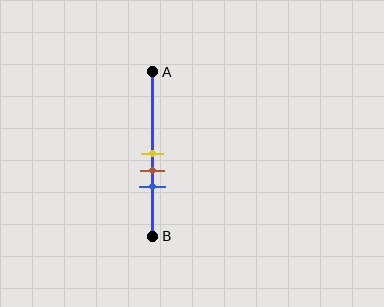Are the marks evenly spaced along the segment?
Yes, the marks are approximately evenly spaced.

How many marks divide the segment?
There are 3 marks dividing the segment.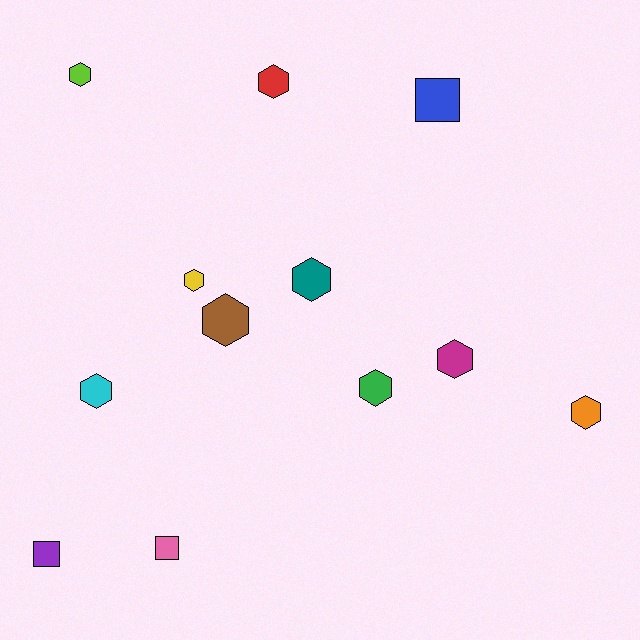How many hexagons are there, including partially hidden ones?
There are 9 hexagons.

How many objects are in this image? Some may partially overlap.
There are 12 objects.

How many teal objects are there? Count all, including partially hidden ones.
There is 1 teal object.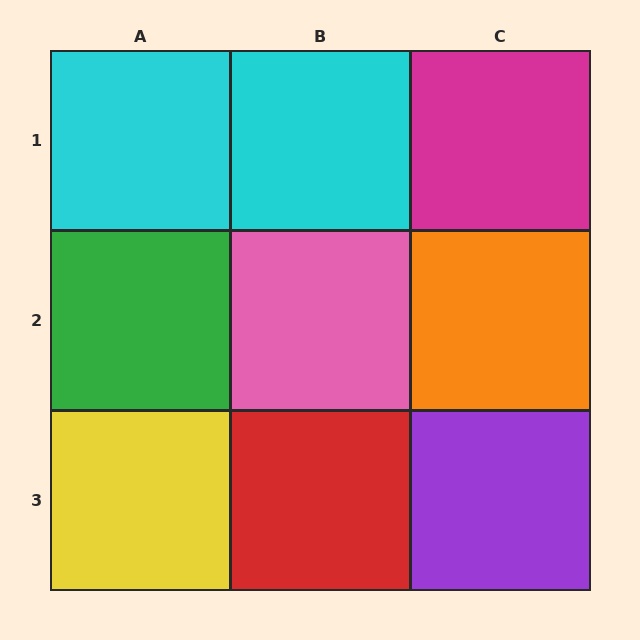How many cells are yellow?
1 cell is yellow.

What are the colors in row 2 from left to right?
Green, pink, orange.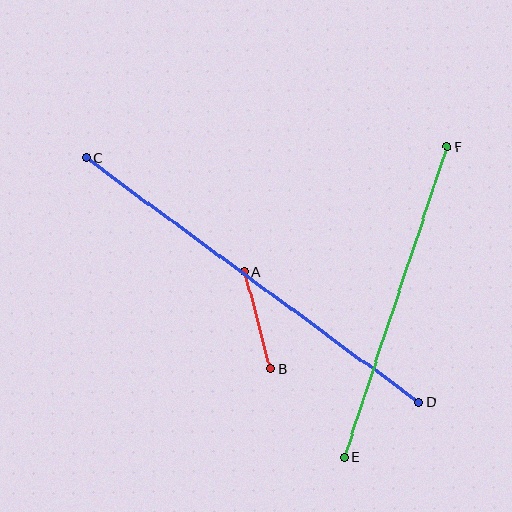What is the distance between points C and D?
The distance is approximately 413 pixels.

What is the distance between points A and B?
The distance is approximately 100 pixels.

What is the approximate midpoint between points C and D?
The midpoint is at approximately (252, 280) pixels.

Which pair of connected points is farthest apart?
Points C and D are farthest apart.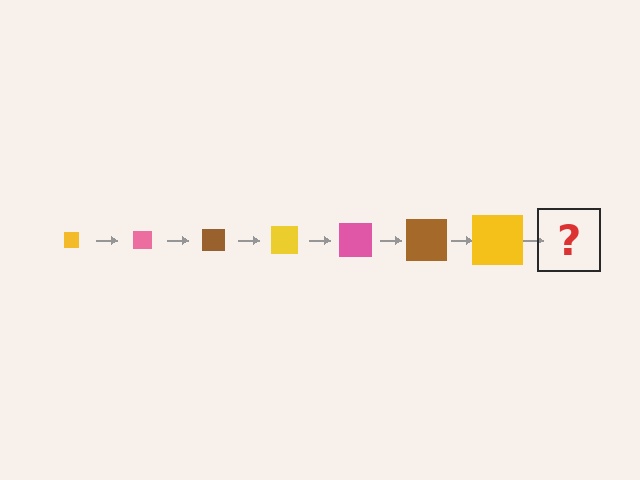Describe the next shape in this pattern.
It should be a pink square, larger than the previous one.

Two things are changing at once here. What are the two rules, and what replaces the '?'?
The two rules are that the square grows larger each step and the color cycles through yellow, pink, and brown. The '?' should be a pink square, larger than the previous one.